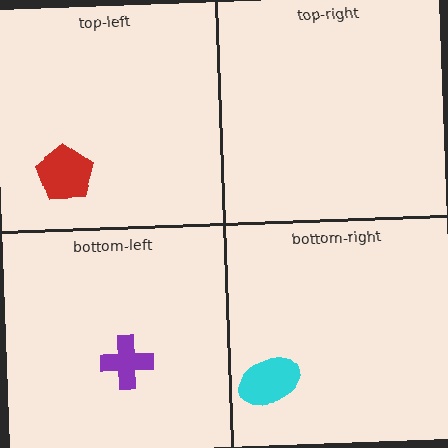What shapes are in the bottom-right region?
The cyan ellipse.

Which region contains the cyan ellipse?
The bottom-right region.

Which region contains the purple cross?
The bottom-left region.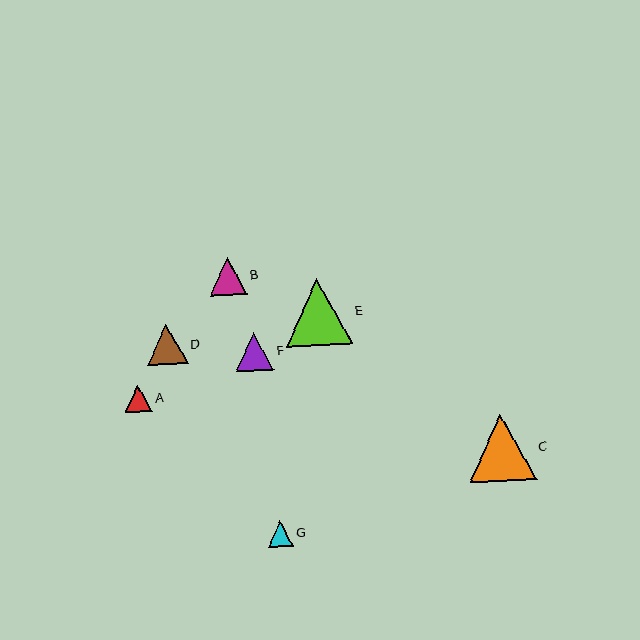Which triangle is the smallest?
Triangle G is the smallest with a size of approximately 26 pixels.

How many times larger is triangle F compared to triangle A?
Triangle F is approximately 1.4 times the size of triangle A.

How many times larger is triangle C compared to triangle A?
Triangle C is approximately 2.4 times the size of triangle A.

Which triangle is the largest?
Triangle C is the largest with a size of approximately 67 pixels.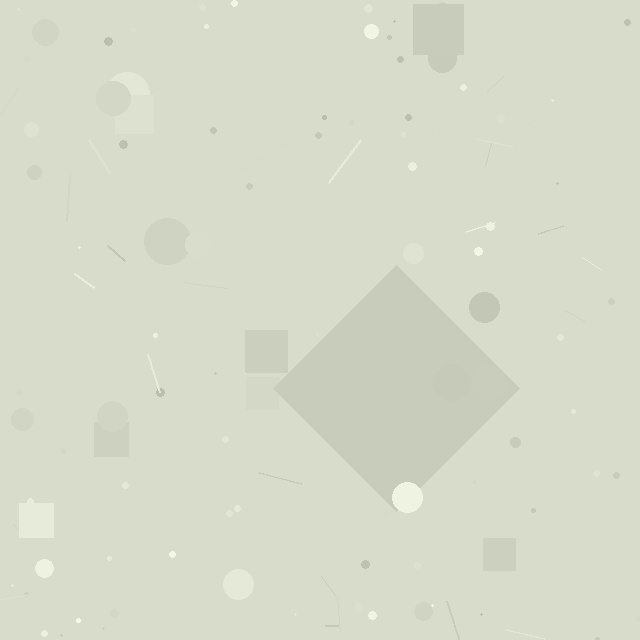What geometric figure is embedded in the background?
A diamond is embedded in the background.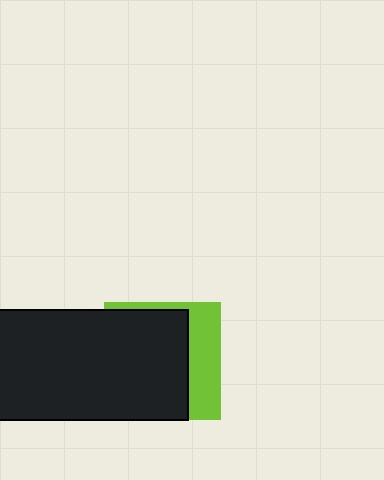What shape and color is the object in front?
The object in front is a black rectangle.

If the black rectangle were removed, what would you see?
You would see the complete lime square.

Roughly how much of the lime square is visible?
A small part of it is visible (roughly 32%).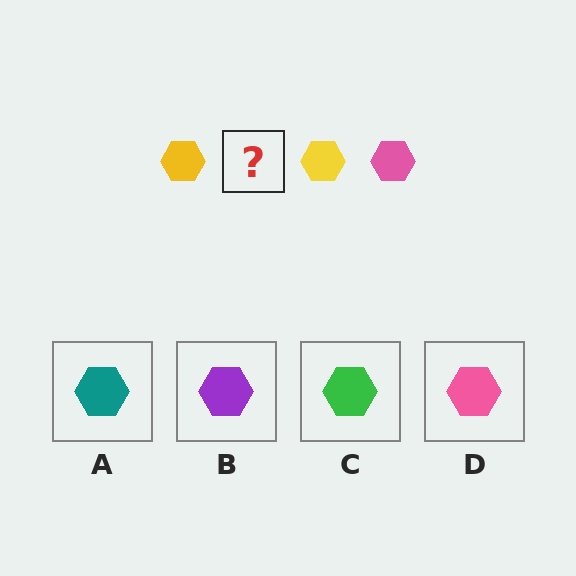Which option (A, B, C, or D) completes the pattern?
D.